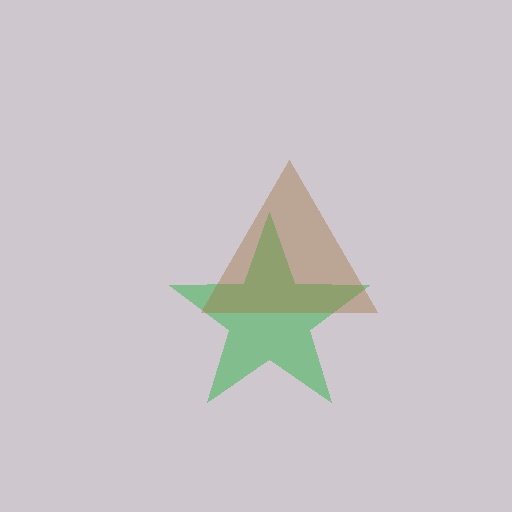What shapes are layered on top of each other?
The layered shapes are: a green star, a brown triangle.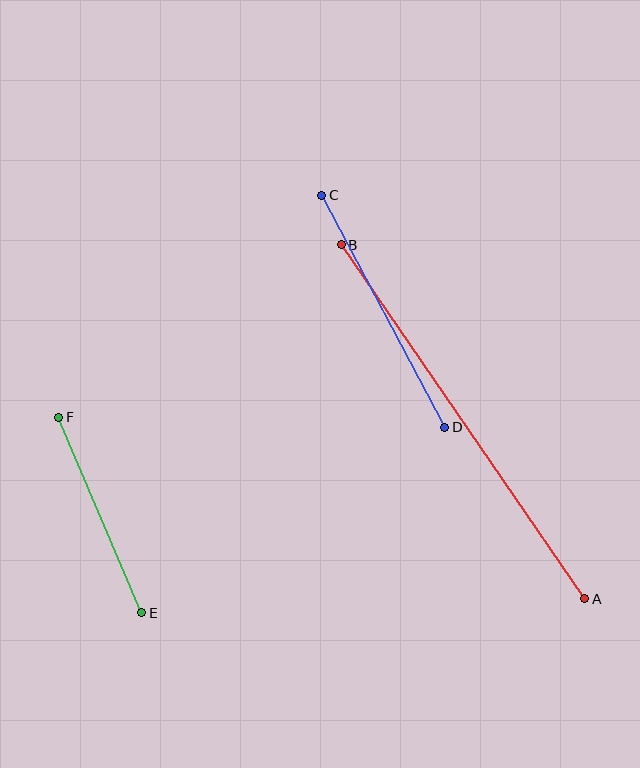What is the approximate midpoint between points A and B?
The midpoint is at approximately (463, 422) pixels.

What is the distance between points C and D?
The distance is approximately 262 pixels.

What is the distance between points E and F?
The distance is approximately 212 pixels.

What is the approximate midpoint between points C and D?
The midpoint is at approximately (383, 311) pixels.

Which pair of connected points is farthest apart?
Points A and B are farthest apart.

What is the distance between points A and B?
The distance is approximately 430 pixels.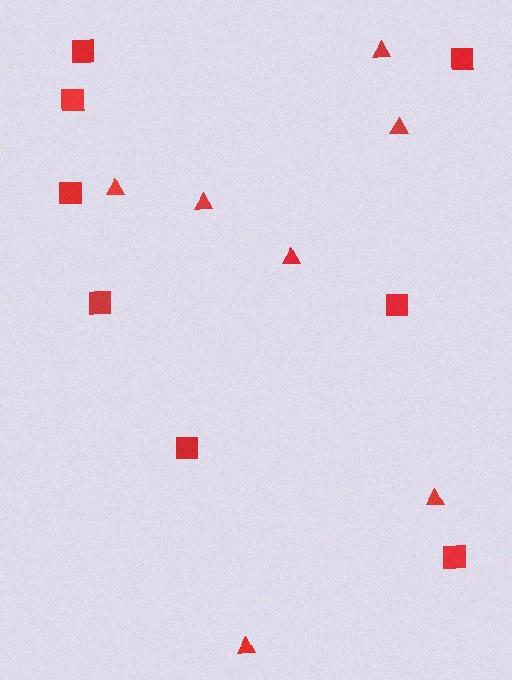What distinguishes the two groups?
There are 2 groups: one group of squares (8) and one group of triangles (7).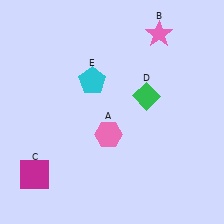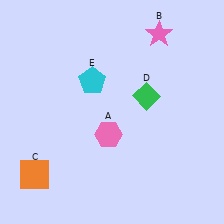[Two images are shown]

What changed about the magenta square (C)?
In Image 1, C is magenta. In Image 2, it changed to orange.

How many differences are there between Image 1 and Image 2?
There is 1 difference between the two images.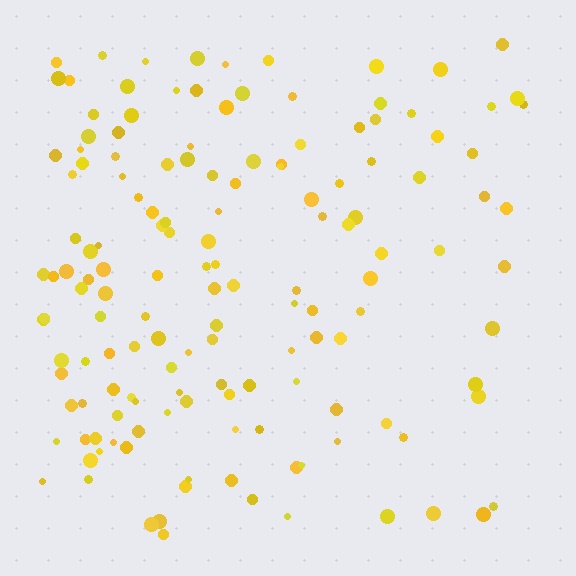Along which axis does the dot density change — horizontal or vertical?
Horizontal.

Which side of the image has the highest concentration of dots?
The left.